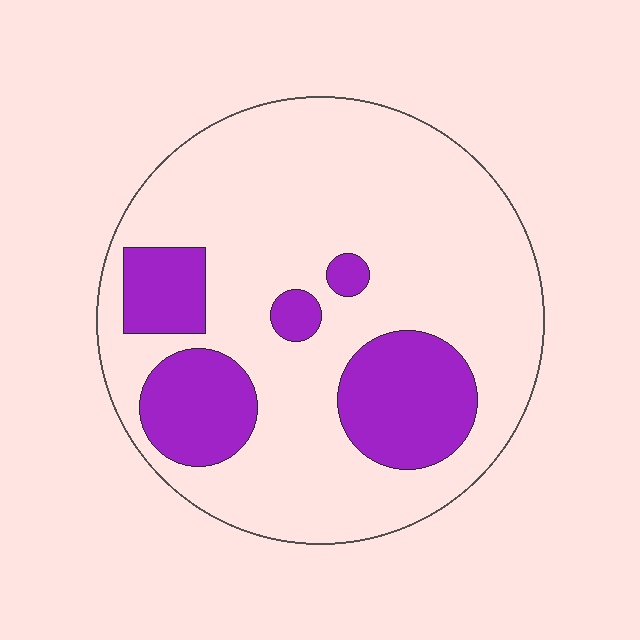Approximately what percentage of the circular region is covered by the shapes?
Approximately 25%.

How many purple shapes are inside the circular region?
5.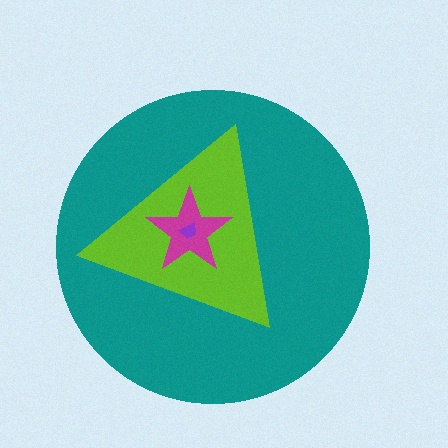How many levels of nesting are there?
4.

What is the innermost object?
The purple trapezoid.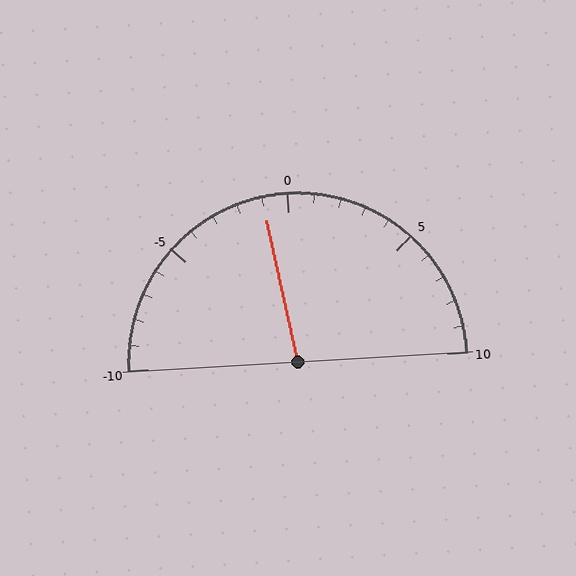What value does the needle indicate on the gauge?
The needle indicates approximately -1.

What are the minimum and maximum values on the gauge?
The gauge ranges from -10 to 10.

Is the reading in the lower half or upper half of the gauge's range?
The reading is in the lower half of the range (-10 to 10).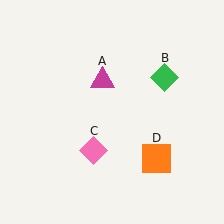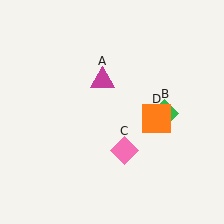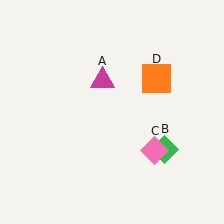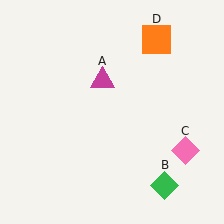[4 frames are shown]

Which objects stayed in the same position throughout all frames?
Magenta triangle (object A) remained stationary.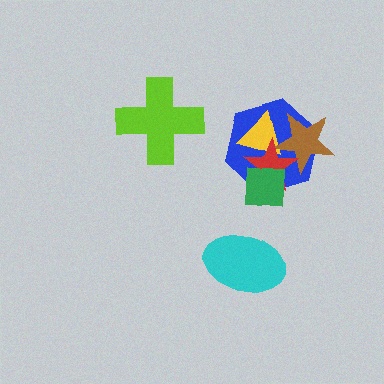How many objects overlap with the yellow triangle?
3 objects overlap with the yellow triangle.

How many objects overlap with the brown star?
3 objects overlap with the brown star.